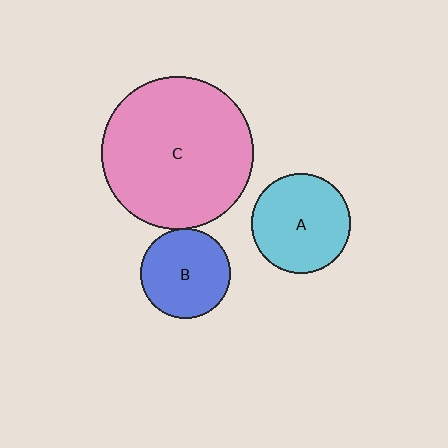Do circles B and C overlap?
Yes.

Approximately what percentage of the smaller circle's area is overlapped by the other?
Approximately 5%.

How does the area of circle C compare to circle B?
Approximately 2.8 times.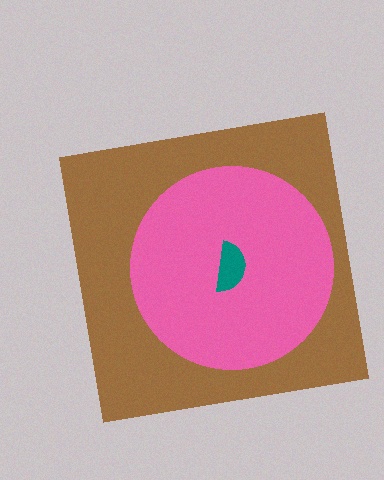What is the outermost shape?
The brown square.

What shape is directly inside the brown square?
The pink circle.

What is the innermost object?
The teal semicircle.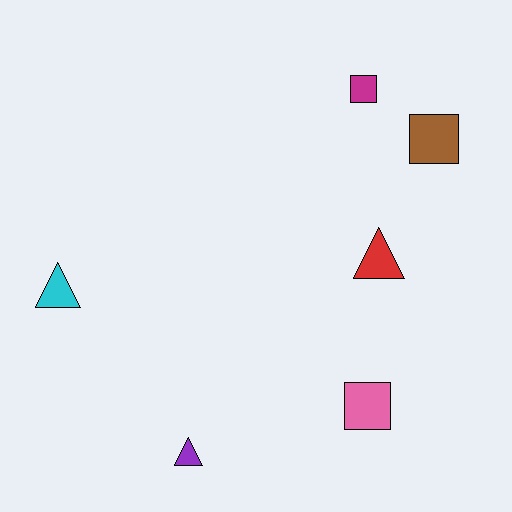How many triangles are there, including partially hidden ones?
There are 3 triangles.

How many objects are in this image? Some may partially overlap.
There are 6 objects.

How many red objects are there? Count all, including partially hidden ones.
There is 1 red object.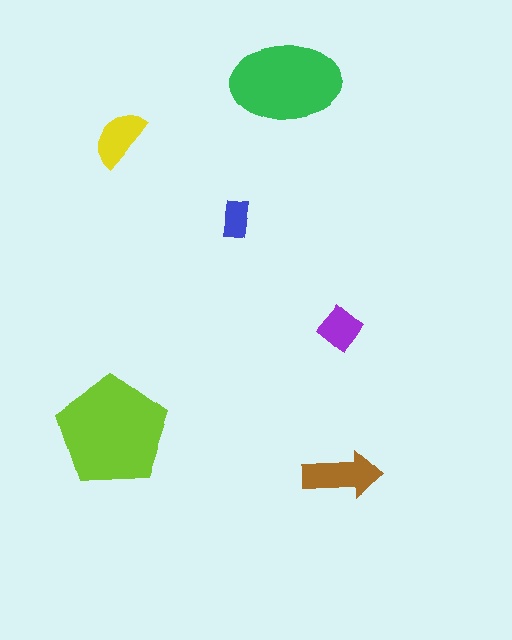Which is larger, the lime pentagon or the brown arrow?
The lime pentagon.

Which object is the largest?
The lime pentagon.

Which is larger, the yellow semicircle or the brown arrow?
The brown arrow.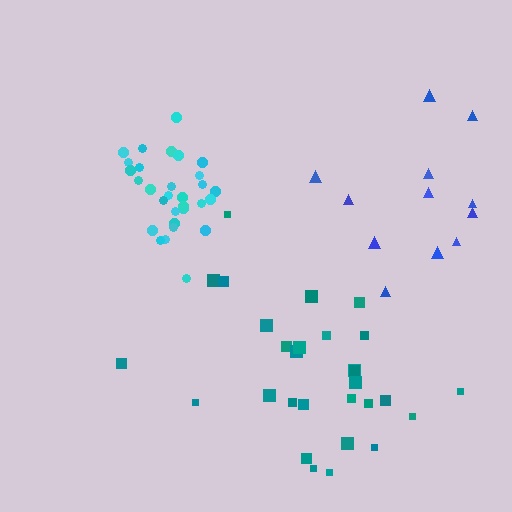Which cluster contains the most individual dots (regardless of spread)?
Cyan (30).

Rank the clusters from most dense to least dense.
cyan, teal, blue.